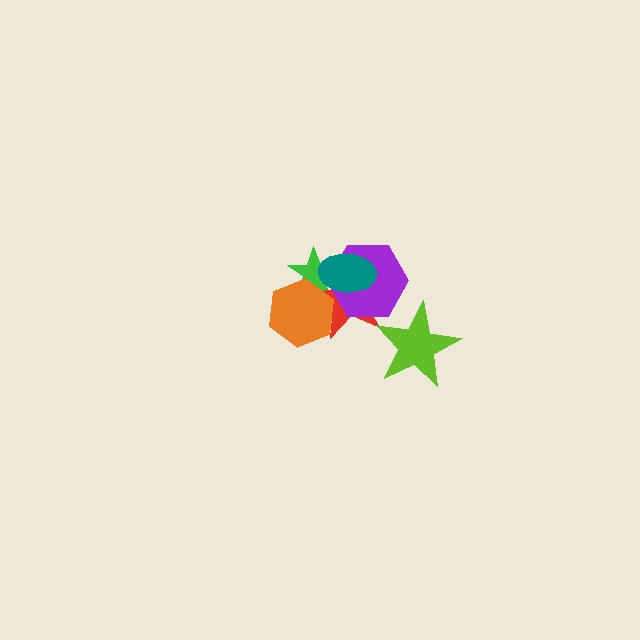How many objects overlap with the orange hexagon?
2 objects overlap with the orange hexagon.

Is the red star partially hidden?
Yes, it is partially covered by another shape.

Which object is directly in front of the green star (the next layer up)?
The red star is directly in front of the green star.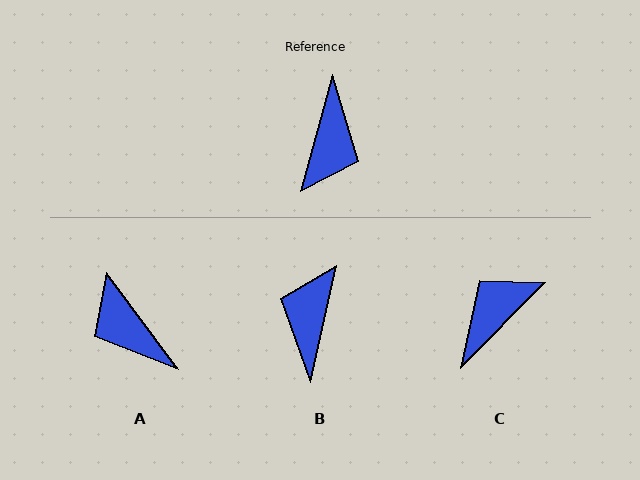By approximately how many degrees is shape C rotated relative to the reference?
Approximately 151 degrees counter-clockwise.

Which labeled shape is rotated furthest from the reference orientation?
B, about 177 degrees away.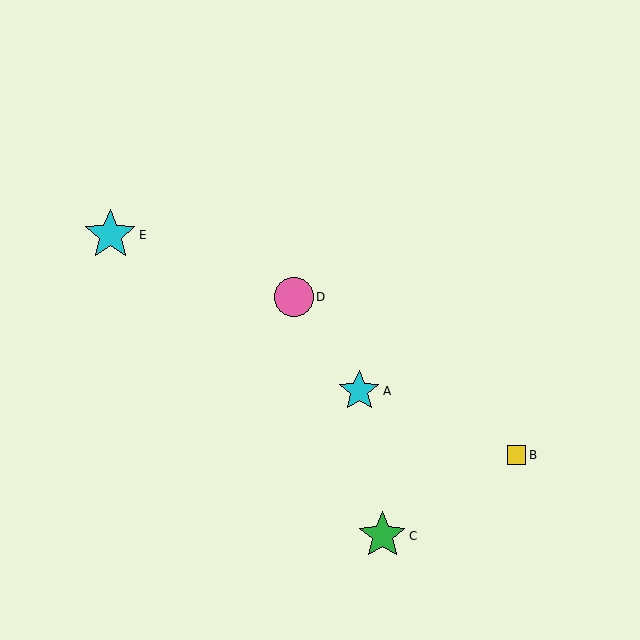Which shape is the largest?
The cyan star (labeled E) is the largest.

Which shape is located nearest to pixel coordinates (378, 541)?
The green star (labeled C) at (382, 536) is nearest to that location.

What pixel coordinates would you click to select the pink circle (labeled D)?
Click at (294, 297) to select the pink circle D.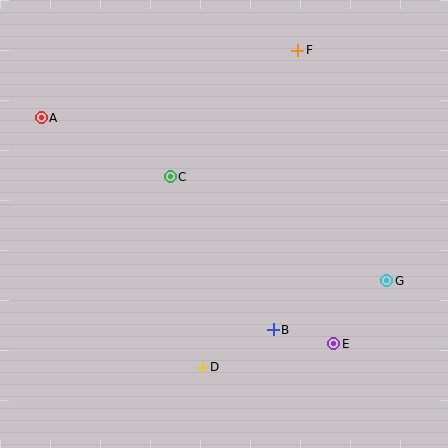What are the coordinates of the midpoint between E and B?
The midpoint between E and B is at (304, 337).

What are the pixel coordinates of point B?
Point B is at (273, 330).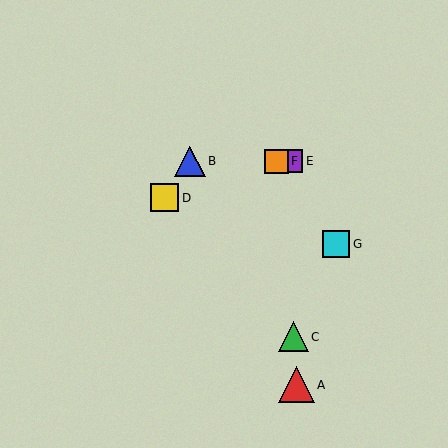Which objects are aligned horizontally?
Objects B, E, F are aligned horizontally.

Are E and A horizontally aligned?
No, E is at y≈161 and A is at y≈385.